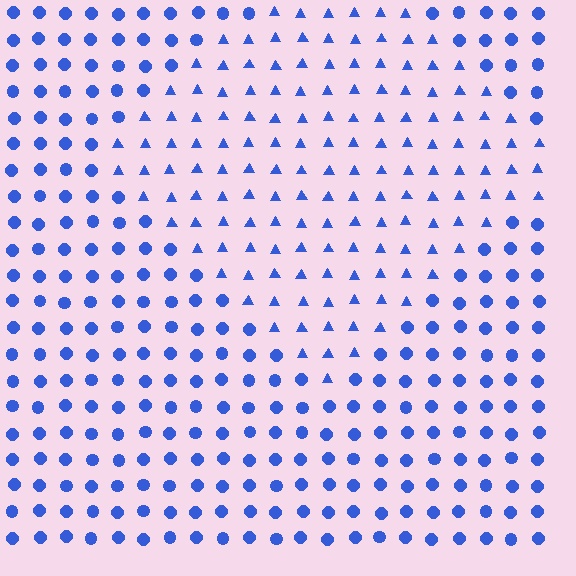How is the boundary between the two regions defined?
The boundary is defined by a change in element shape: triangles inside vs. circles outside. All elements share the same color and spacing.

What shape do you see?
I see a diamond.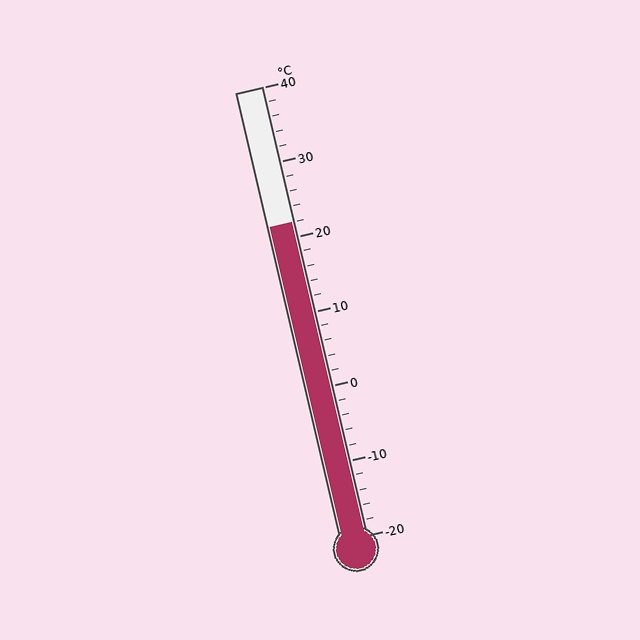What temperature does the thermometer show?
The thermometer shows approximately 22°C.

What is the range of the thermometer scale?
The thermometer scale ranges from -20°C to 40°C.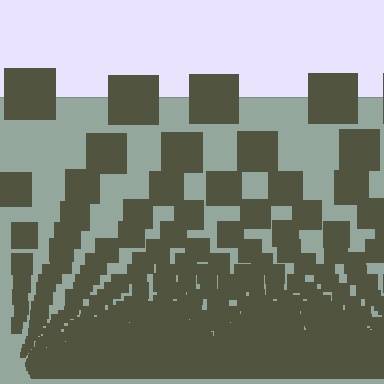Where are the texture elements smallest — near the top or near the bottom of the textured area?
Near the bottom.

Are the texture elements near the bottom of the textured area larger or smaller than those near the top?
Smaller. The gradient is inverted — elements near the bottom are smaller and denser.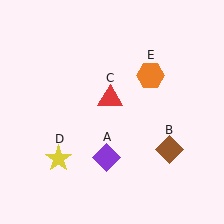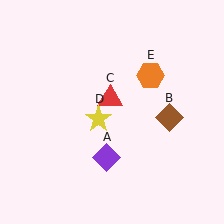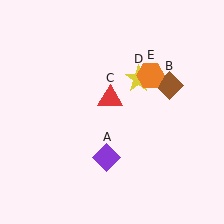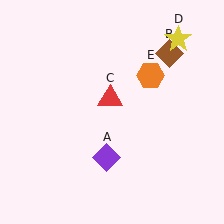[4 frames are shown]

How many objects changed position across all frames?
2 objects changed position: brown diamond (object B), yellow star (object D).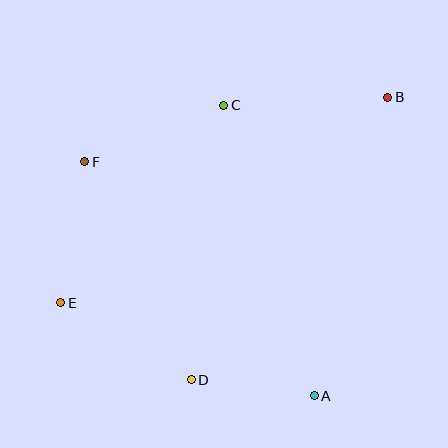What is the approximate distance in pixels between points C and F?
The distance between C and F is approximately 150 pixels.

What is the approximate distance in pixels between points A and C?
The distance between A and C is approximately 304 pixels.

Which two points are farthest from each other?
Points B and E are farthest from each other.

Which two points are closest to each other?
Points A and D are closest to each other.